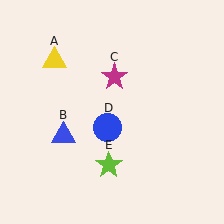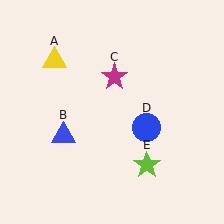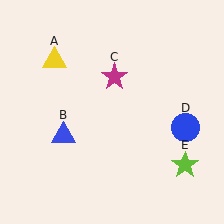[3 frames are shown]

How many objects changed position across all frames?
2 objects changed position: blue circle (object D), lime star (object E).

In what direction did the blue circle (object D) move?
The blue circle (object D) moved right.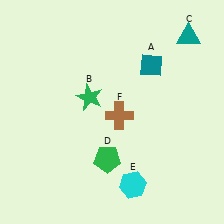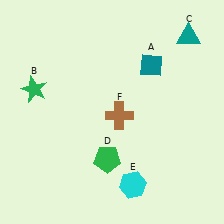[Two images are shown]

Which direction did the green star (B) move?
The green star (B) moved left.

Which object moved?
The green star (B) moved left.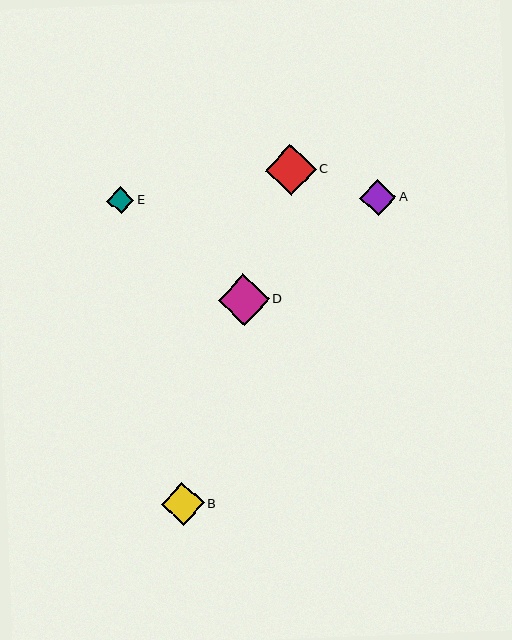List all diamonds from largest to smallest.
From largest to smallest: D, C, B, A, E.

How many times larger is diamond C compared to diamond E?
Diamond C is approximately 1.9 times the size of diamond E.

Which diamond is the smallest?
Diamond E is the smallest with a size of approximately 27 pixels.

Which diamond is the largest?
Diamond D is the largest with a size of approximately 51 pixels.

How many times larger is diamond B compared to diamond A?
Diamond B is approximately 1.2 times the size of diamond A.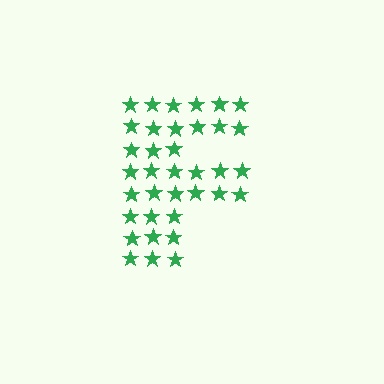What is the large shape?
The large shape is the letter F.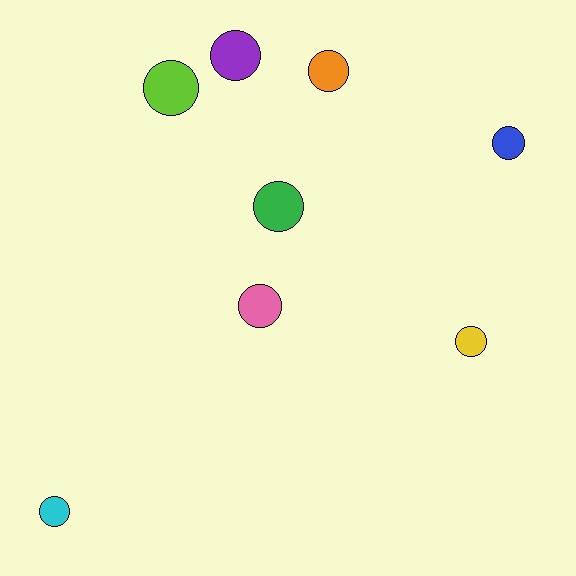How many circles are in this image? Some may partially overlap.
There are 8 circles.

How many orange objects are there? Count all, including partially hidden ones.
There is 1 orange object.